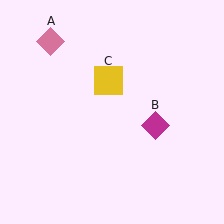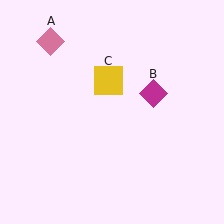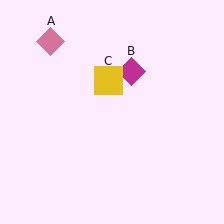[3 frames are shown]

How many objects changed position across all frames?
1 object changed position: magenta diamond (object B).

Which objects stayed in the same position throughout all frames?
Pink diamond (object A) and yellow square (object C) remained stationary.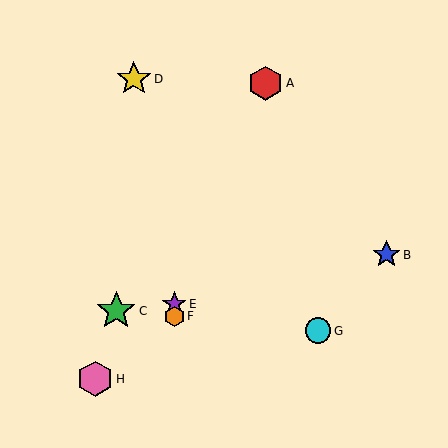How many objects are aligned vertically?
2 objects (E, F) are aligned vertically.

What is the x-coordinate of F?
Object F is at x≈174.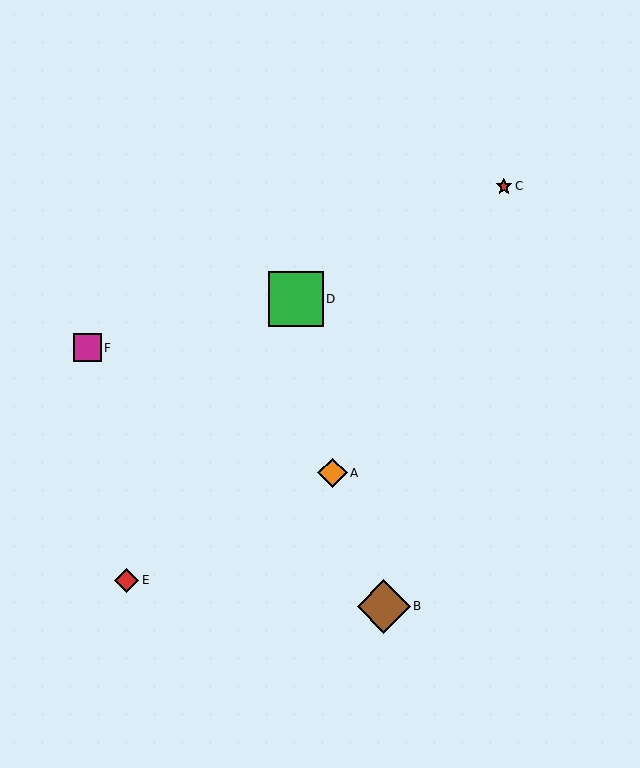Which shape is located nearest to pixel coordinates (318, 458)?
The orange diamond (labeled A) at (332, 473) is nearest to that location.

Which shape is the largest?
The green square (labeled D) is the largest.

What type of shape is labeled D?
Shape D is a green square.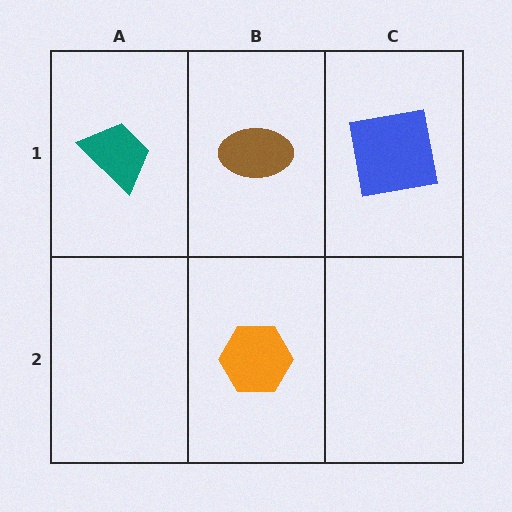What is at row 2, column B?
An orange hexagon.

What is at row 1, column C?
A blue square.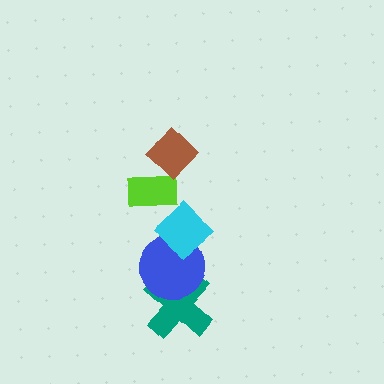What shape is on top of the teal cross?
The blue circle is on top of the teal cross.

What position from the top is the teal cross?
The teal cross is 5th from the top.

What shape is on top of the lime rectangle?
The brown diamond is on top of the lime rectangle.